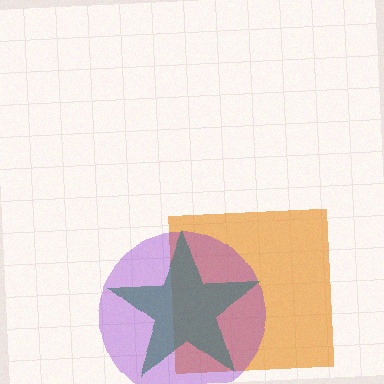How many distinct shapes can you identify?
There are 3 distinct shapes: an orange square, a green star, a purple circle.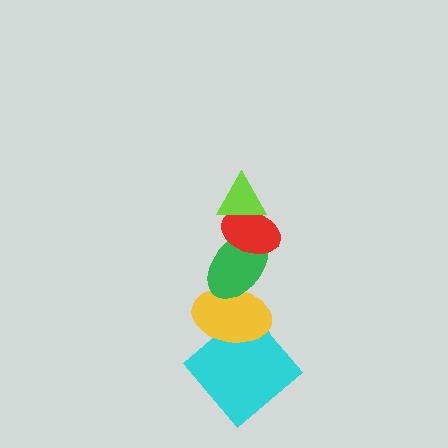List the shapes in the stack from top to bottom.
From top to bottom: the lime triangle, the red ellipse, the green ellipse, the yellow ellipse, the cyan diamond.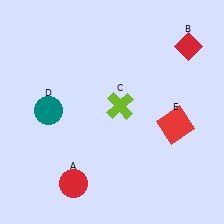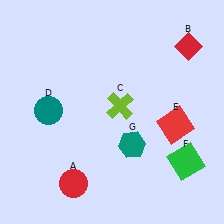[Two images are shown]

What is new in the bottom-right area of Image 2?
A green square (F) was added in the bottom-right area of Image 2.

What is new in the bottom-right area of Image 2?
A teal hexagon (G) was added in the bottom-right area of Image 2.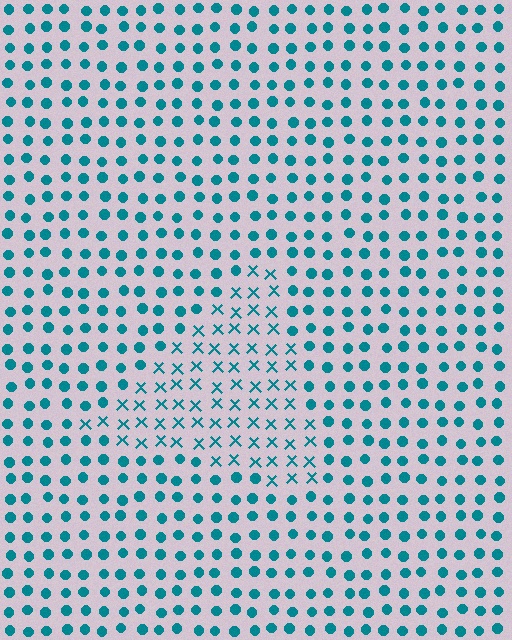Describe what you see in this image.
The image is filled with small teal elements arranged in a uniform grid. A triangle-shaped region contains X marks, while the surrounding area contains circles. The boundary is defined purely by the change in element shape.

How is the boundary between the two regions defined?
The boundary is defined by a change in element shape: X marks inside vs. circles outside. All elements share the same color and spacing.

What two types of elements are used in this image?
The image uses X marks inside the triangle region and circles outside it.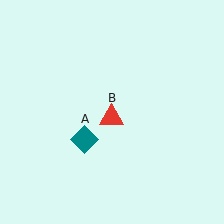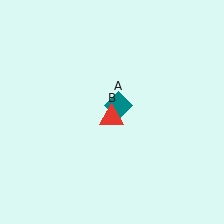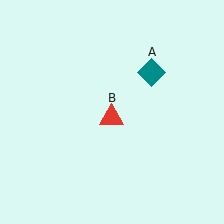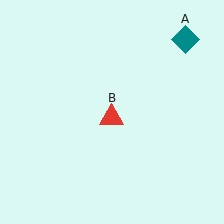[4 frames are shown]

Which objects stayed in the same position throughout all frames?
Red triangle (object B) remained stationary.